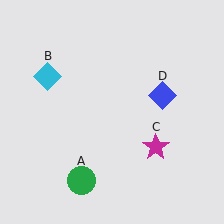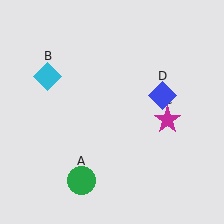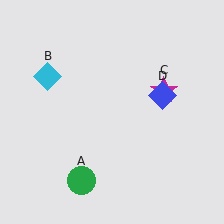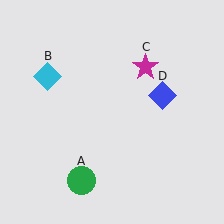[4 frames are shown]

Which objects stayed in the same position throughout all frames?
Green circle (object A) and cyan diamond (object B) and blue diamond (object D) remained stationary.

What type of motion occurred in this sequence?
The magenta star (object C) rotated counterclockwise around the center of the scene.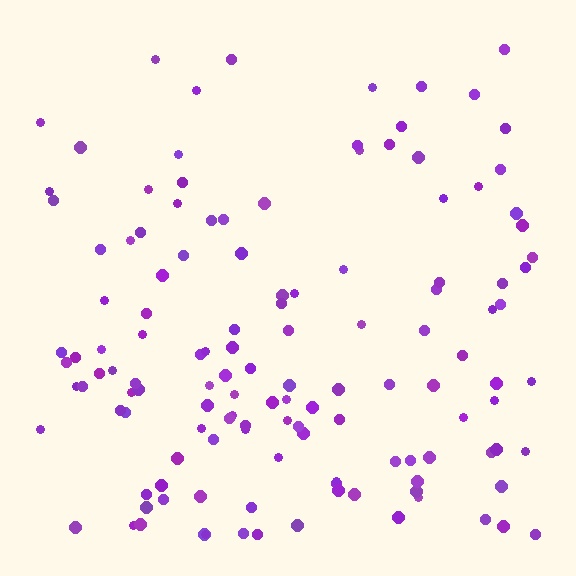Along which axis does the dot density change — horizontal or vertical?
Vertical.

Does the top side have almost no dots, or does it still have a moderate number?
Still a moderate number, just noticeably fewer than the bottom.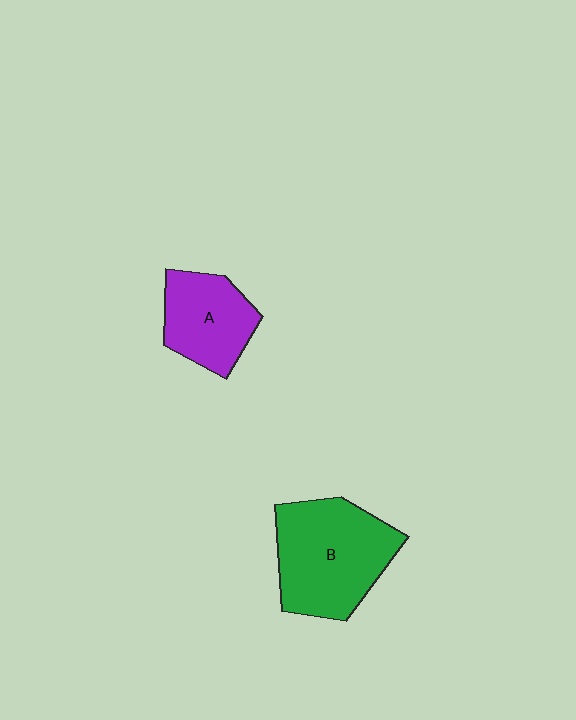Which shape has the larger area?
Shape B (green).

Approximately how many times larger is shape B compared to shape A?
Approximately 1.6 times.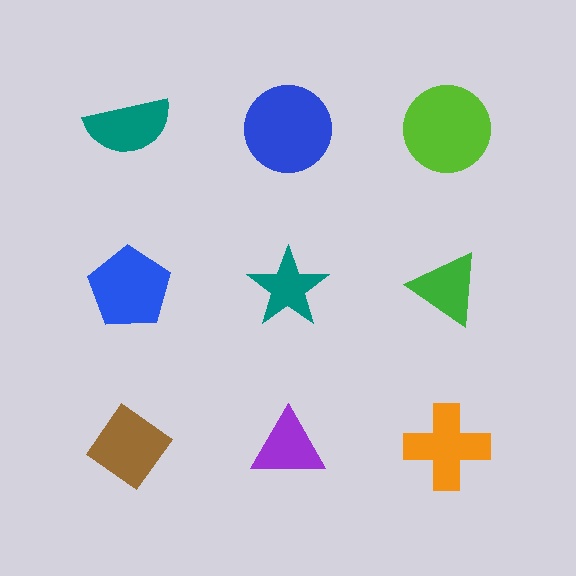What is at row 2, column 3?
A green triangle.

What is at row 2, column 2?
A teal star.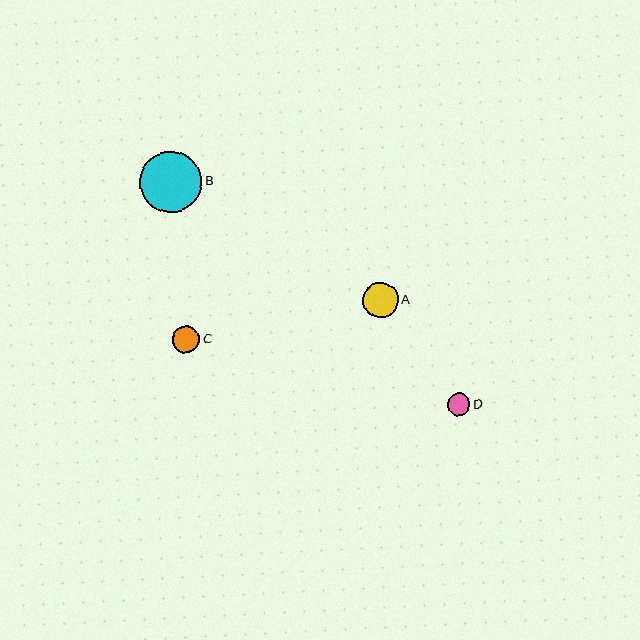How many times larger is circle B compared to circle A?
Circle B is approximately 1.8 times the size of circle A.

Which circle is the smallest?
Circle D is the smallest with a size of approximately 23 pixels.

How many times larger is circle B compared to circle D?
Circle B is approximately 2.7 times the size of circle D.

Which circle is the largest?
Circle B is the largest with a size of approximately 62 pixels.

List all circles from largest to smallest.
From largest to smallest: B, A, C, D.